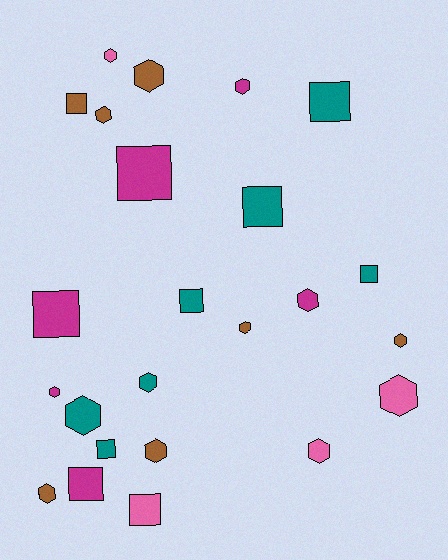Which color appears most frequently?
Teal, with 7 objects.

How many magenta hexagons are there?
There are 3 magenta hexagons.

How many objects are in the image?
There are 24 objects.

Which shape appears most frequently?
Hexagon, with 14 objects.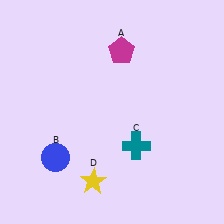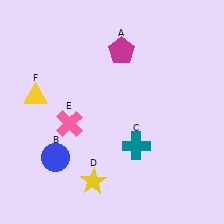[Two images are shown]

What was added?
A pink cross (E), a yellow triangle (F) were added in Image 2.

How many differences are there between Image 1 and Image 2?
There are 2 differences between the two images.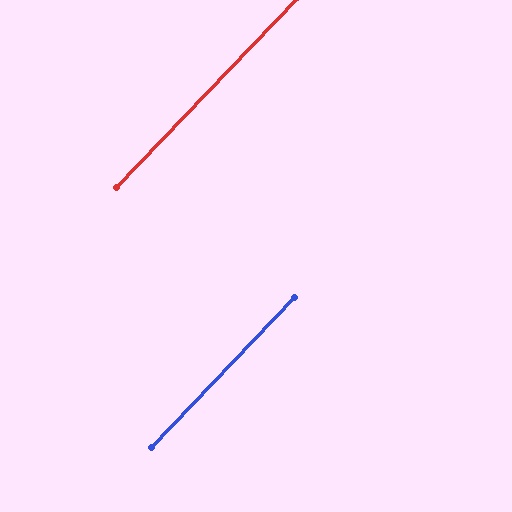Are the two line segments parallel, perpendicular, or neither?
Parallel — their directions differ by only 0.1°.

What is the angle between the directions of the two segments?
Approximately 0 degrees.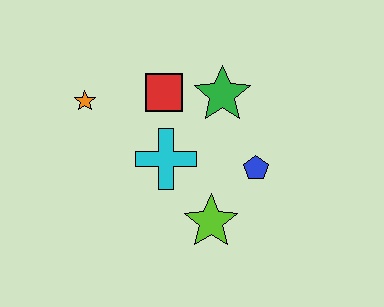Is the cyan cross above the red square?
No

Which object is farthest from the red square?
The lime star is farthest from the red square.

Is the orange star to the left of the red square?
Yes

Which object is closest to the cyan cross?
The red square is closest to the cyan cross.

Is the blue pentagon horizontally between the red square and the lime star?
No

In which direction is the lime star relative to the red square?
The lime star is below the red square.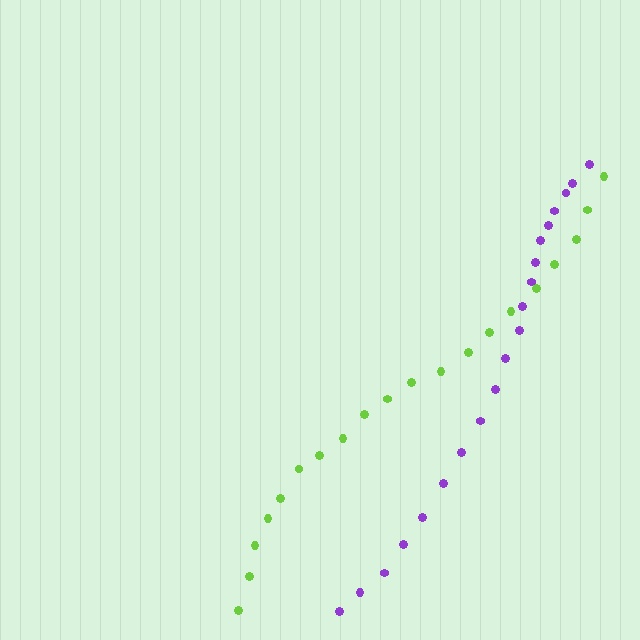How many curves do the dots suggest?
There are 2 distinct paths.